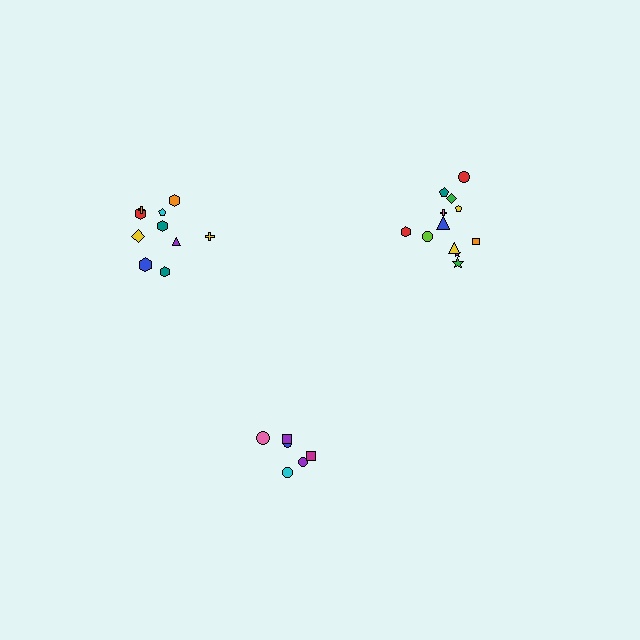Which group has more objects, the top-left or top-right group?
The top-right group.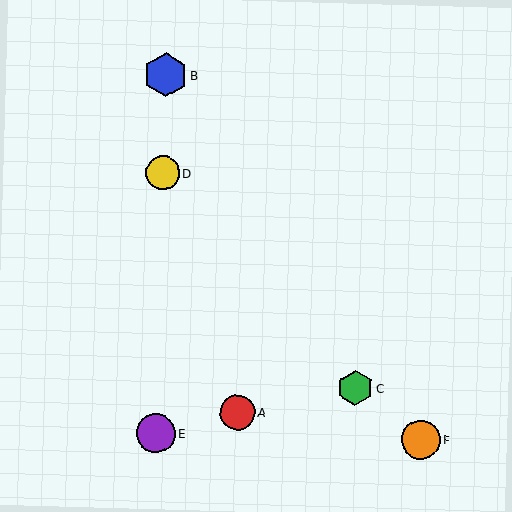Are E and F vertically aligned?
No, E is at x≈156 and F is at x≈421.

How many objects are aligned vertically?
3 objects (B, D, E) are aligned vertically.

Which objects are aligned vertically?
Objects B, D, E are aligned vertically.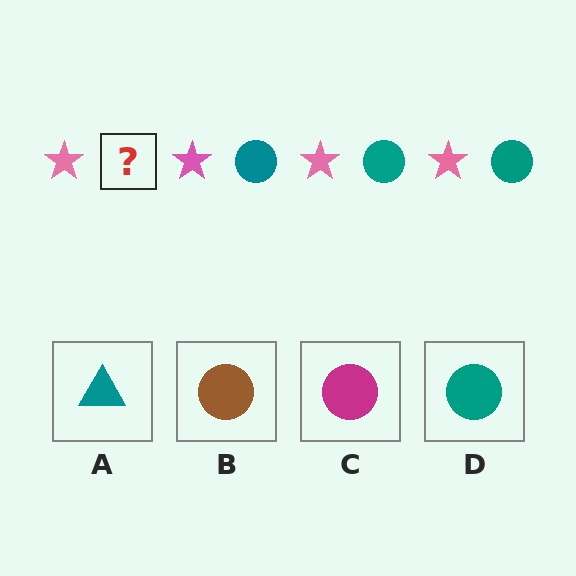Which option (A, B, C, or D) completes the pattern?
D.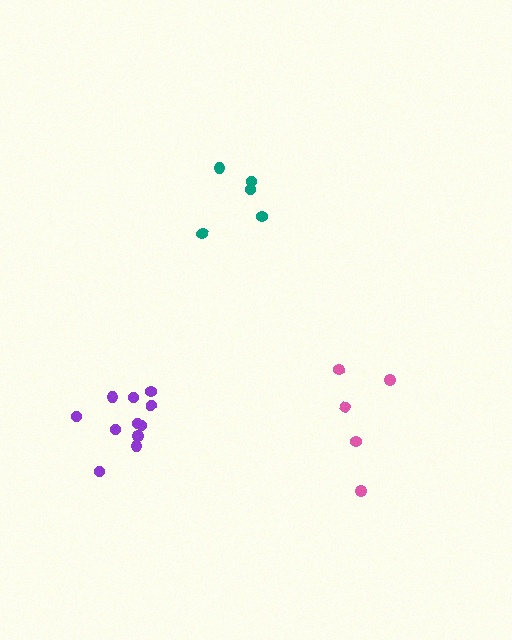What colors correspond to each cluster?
The clusters are colored: purple, teal, pink.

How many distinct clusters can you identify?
There are 3 distinct clusters.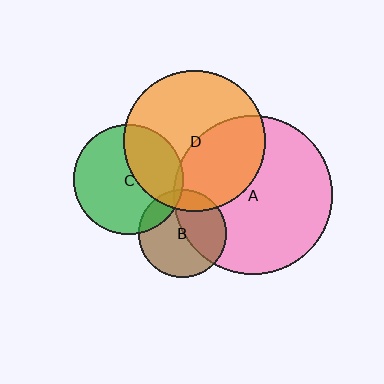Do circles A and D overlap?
Yes.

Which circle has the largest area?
Circle A (pink).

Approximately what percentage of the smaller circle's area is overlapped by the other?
Approximately 40%.